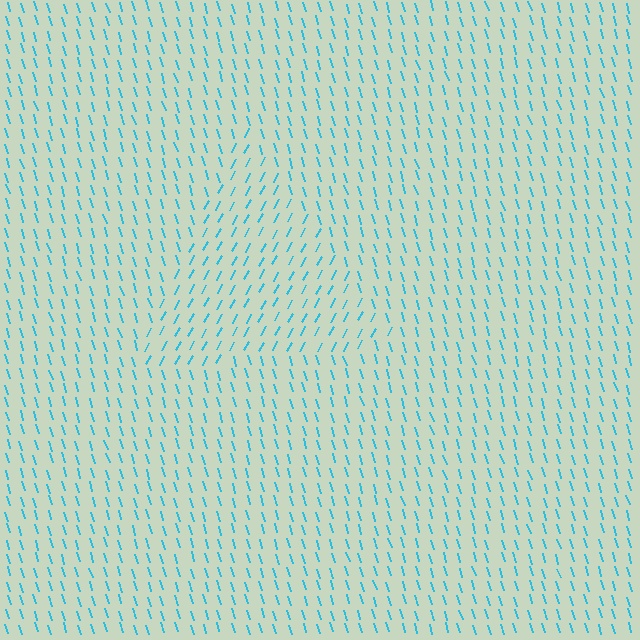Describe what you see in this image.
The image is filled with small cyan line segments. A triangle region in the image has lines oriented differently from the surrounding lines, creating a visible texture boundary.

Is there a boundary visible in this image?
Yes, there is a texture boundary formed by a change in line orientation.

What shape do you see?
I see a triangle.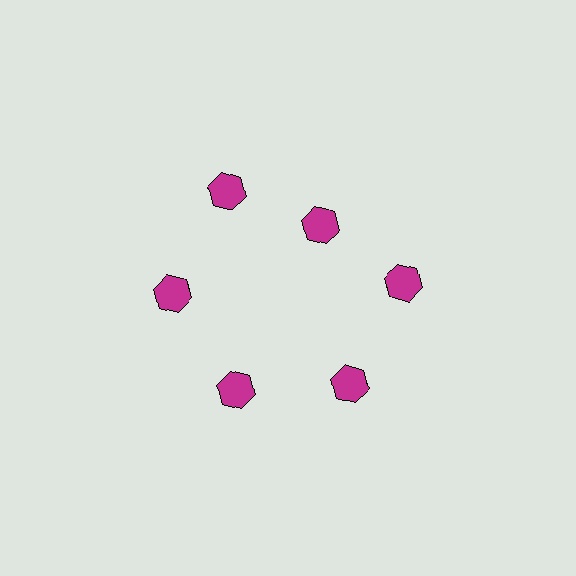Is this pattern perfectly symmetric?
No. The 6 magenta hexagons are arranged in a ring, but one element near the 1 o'clock position is pulled inward toward the center, breaking the 6-fold rotational symmetry.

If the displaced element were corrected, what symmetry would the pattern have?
It would have 6-fold rotational symmetry — the pattern would map onto itself every 60 degrees.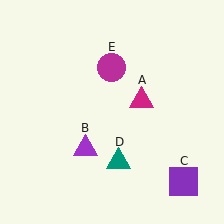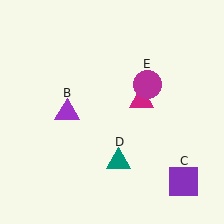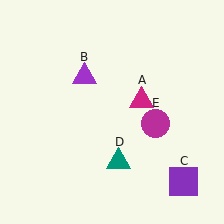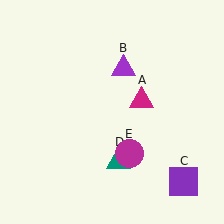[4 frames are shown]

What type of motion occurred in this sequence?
The purple triangle (object B), magenta circle (object E) rotated clockwise around the center of the scene.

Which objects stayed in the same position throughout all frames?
Magenta triangle (object A) and purple square (object C) and teal triangle (object D) remained stationary.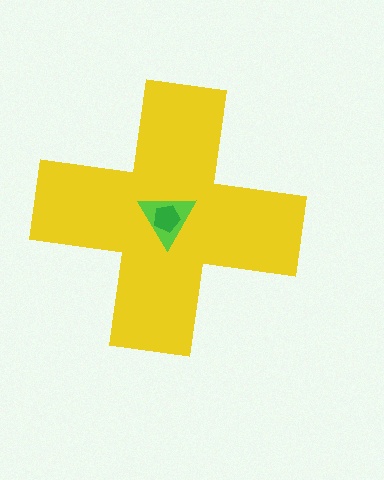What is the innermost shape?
The green pentagon.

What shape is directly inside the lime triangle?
The green pentagon.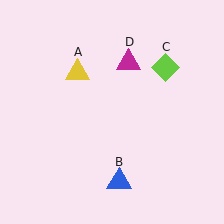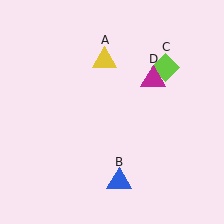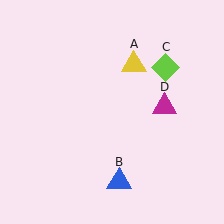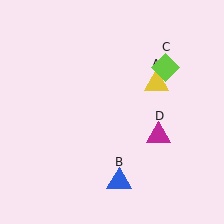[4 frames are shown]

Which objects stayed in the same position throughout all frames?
Blue triangle (object B) and lime diamond (object C) remained stationary.